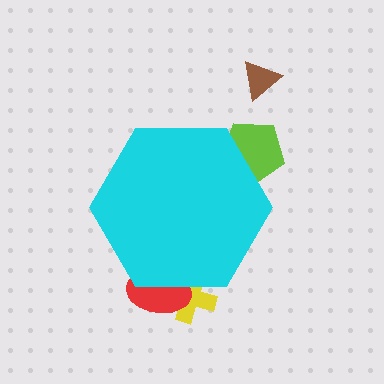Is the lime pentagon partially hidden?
Yes, the lime pentagon is partially hidden behind the cyan hexagon.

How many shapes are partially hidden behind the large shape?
3 shapes are partially hidden.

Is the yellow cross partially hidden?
Yes, the yellow cross is partially hidden behind the cyan hexagon.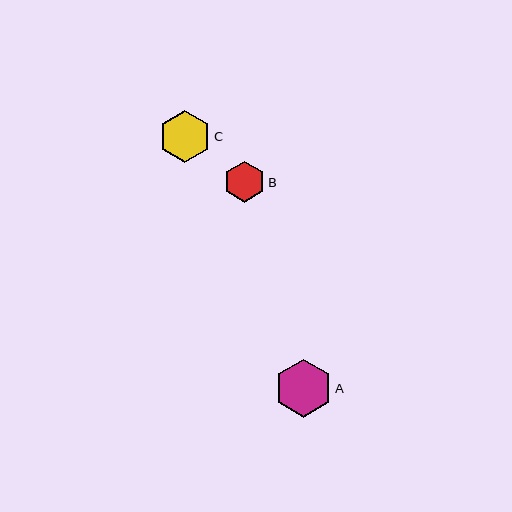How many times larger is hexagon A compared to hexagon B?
Hexagon A is approximately 1.4 times the size of hexagon B.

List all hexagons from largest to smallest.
From largest to smallest: A, C, B.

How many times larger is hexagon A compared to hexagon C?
Hexagon A is approximately 1.1 times the size of hexagon C.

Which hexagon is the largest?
Hexagon A is the largest with a size of approximately 58 pixels.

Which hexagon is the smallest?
Hexagon B is the smallest with a size of approximately 41 pixels.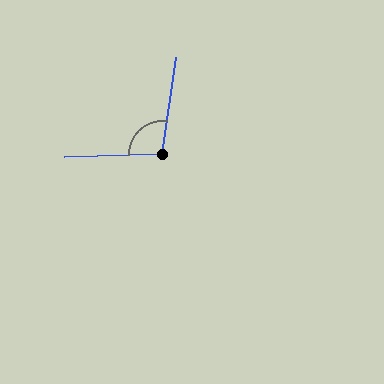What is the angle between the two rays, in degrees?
Approximately 100 degrees.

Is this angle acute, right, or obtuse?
It is obtuse.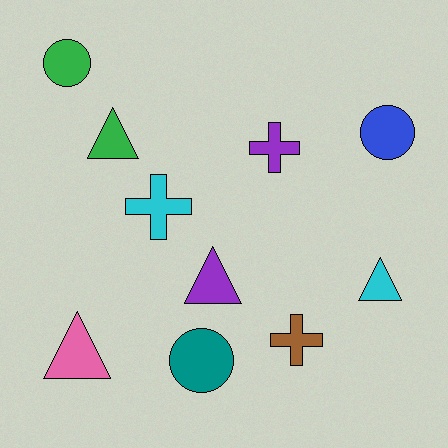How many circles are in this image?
There are 3 circles.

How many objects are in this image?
There are 10 objects.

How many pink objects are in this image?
There is 1 pink object.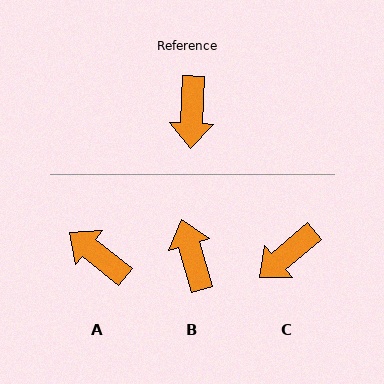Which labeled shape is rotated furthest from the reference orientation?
B, about 161 degrees away.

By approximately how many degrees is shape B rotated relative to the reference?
Approximately 161 degrees clockwise.